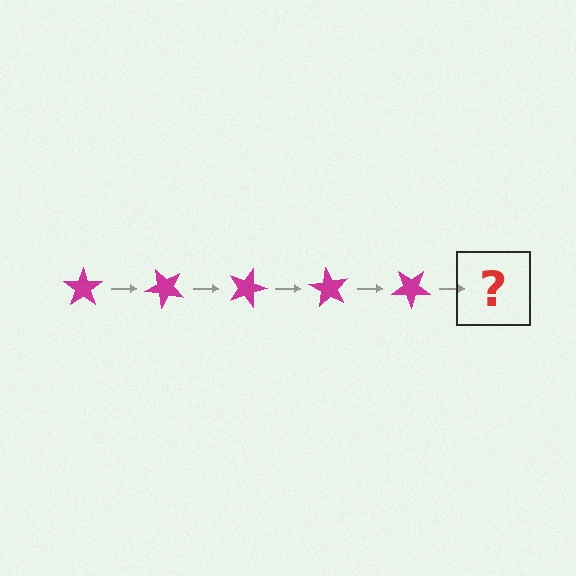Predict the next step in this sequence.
The next step is a magenta star rotated 225 degrees.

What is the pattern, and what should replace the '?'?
The pattern is that the star rotates 45 degrees each step. The '?' should be a magenta star rotated 225 degrees.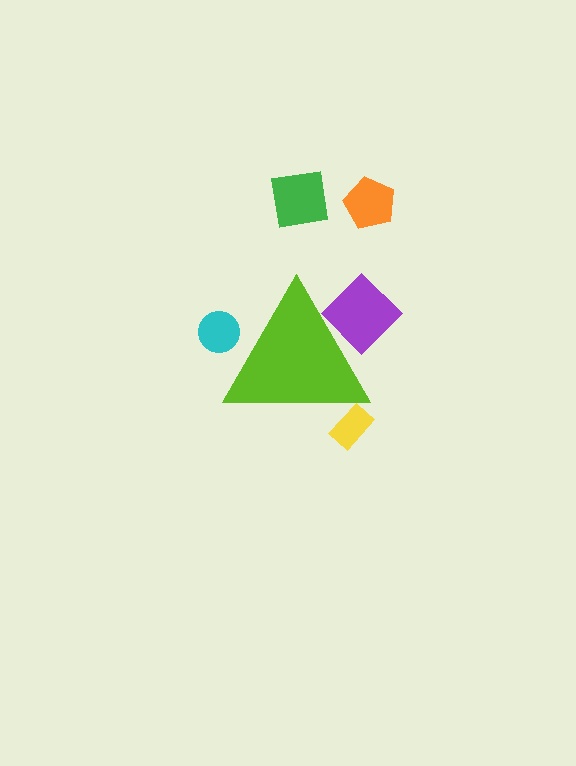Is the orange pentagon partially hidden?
No, the orange pentagon is fully visible.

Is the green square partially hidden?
No, the green square is fully visible.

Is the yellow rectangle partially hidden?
Yes, the yellow rectangle is partially hidden behind the lime triangle.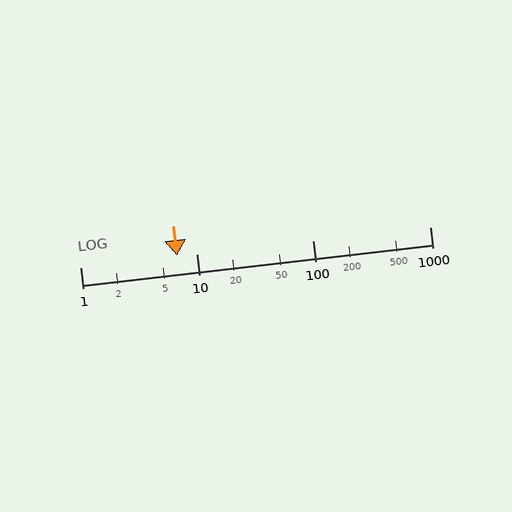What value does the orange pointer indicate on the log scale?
The pointer indicates approximately 6.8.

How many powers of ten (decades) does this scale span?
The scale spans 3 decades, from 1 to 1000.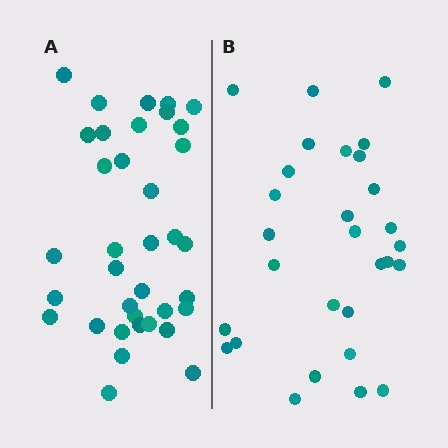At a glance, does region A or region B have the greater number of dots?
Region A (the left region) has more dots.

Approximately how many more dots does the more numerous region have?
Region A has roughly 8 or so more dots than region B.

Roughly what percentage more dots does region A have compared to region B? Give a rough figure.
About 25% more.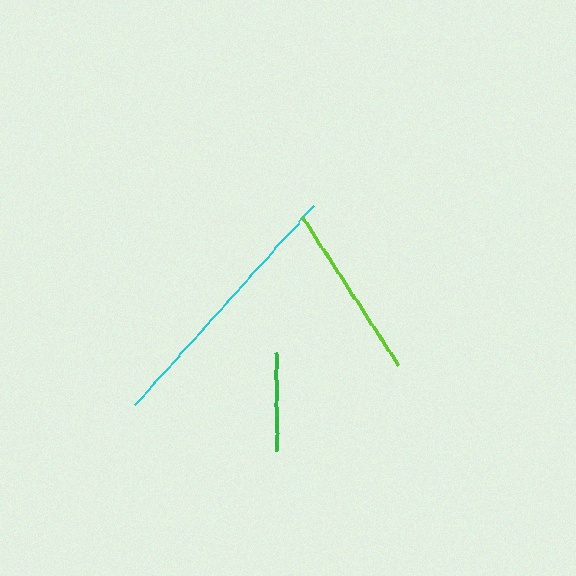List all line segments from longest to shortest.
From longest to shortest: cyan, lime, green.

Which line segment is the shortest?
The green line is the shortest at approximately 99 pixels.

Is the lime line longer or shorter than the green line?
The lime line is longer than the green line.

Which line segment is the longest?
The cyan line is the longest at approximately 268 pixels.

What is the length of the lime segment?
The lime segment is approximately 176 pixels long.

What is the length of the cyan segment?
The cyan segment is approximately 268 pixels long.